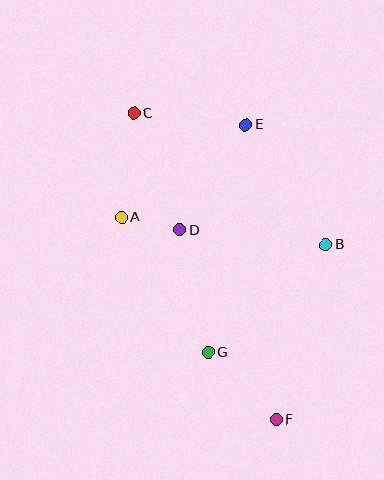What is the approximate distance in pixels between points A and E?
The distance between A and E is approximately 155 pixels.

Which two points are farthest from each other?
Points C and F are farthest from each other.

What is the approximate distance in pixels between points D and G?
The distance between D and G is approximately 126 pixels.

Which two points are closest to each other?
Points A and D are closest to each other.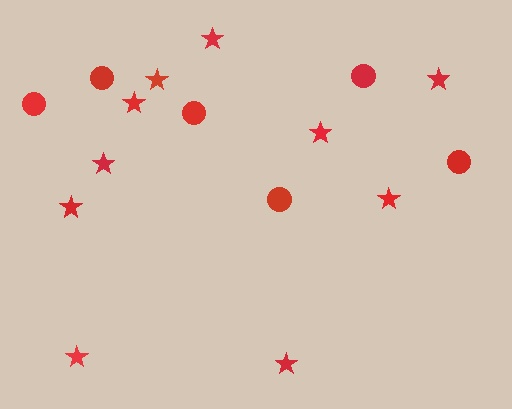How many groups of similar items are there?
There are 2 groups: one group of stars (10) and one group of circles (6).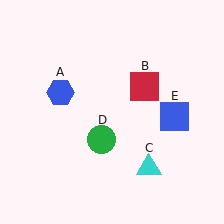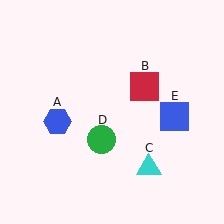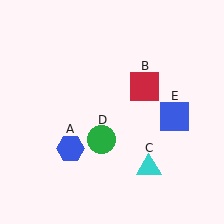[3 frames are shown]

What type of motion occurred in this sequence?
The blue hexagon (object A) rotated counterclockwise around the center of the scene.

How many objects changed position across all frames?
1 object changed position: blue hexagon (object A).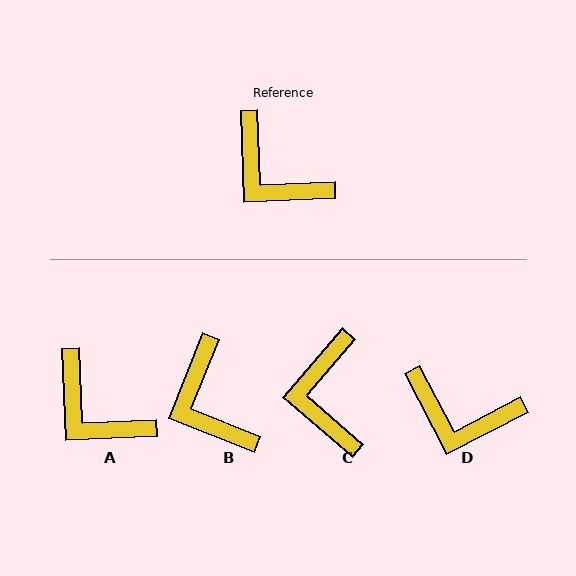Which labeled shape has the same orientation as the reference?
A.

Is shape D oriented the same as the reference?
No, it is off by about 25 degrees.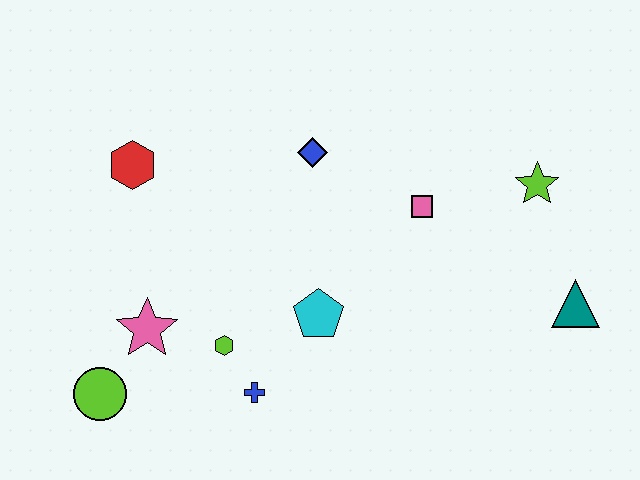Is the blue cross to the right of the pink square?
No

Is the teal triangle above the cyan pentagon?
Yes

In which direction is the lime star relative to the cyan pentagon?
The lime star is to the right of the cyan pentagon.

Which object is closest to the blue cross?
The lime hexagon is closest to the blue cross.